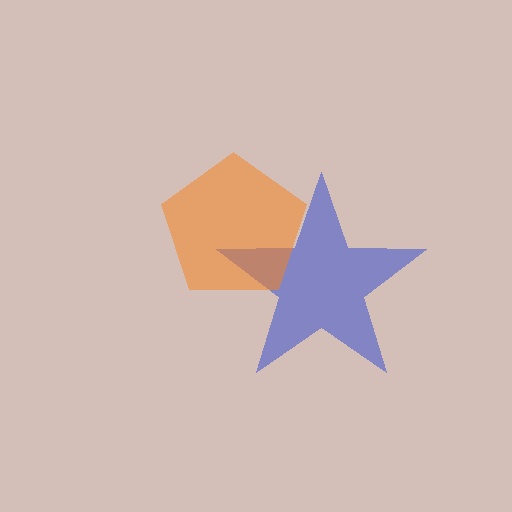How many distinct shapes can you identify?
There are 2 distinct shapes: a blue star, an orange pentagon.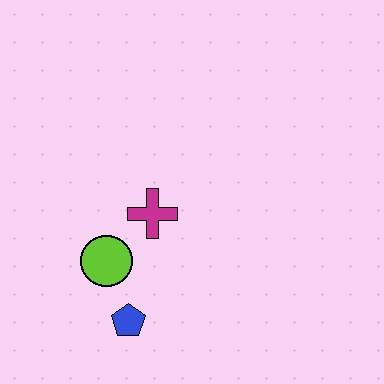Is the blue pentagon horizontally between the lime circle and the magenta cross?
Yes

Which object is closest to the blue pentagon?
The lime circle is closest to the blue pentagon.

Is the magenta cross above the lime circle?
Yes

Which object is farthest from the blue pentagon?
The magenta cross is farthest from the blue pentagon.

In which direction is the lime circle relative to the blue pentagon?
The lime circle is above the blue pentagon.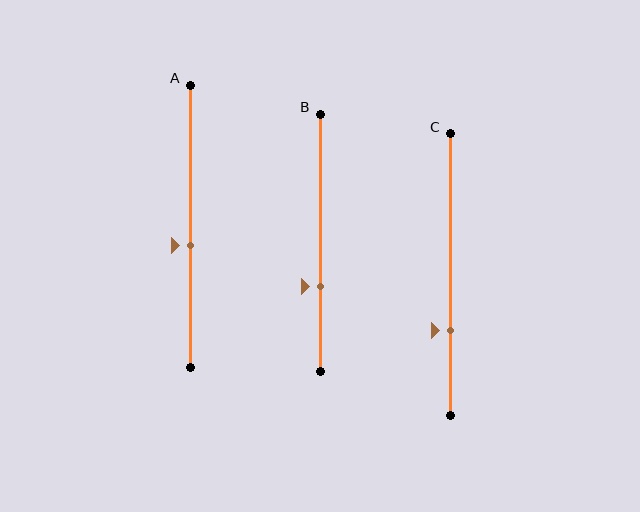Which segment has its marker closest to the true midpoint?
Segment A has its marker closest to the true midpoint.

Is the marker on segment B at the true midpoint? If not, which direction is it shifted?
No, the marker on segment B is shifted downward by about 17% of the segment length.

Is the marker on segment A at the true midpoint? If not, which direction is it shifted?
No, the marker on segment A is shifted downward by about 7% of the segment length.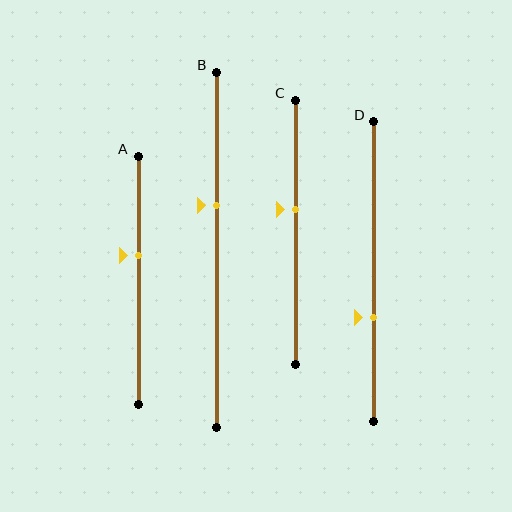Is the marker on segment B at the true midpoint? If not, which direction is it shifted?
No, the marker on segment B is shifted upward by about 13% of the segment length.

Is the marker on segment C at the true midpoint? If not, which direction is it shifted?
No, the marker on segment C is shifted upward by about 8% of the segment length.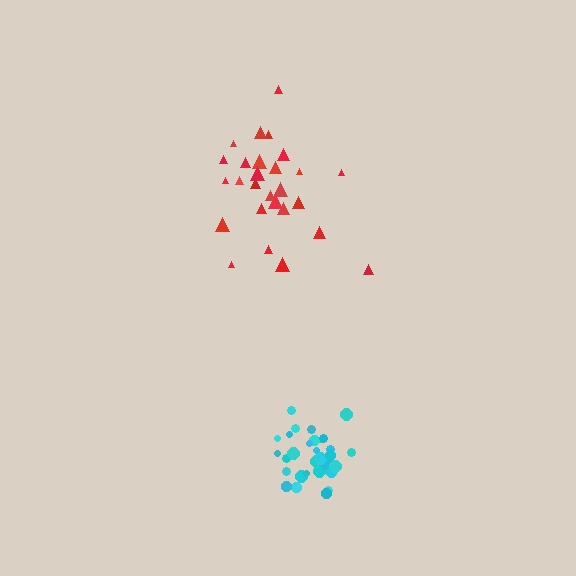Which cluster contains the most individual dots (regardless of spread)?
Cyan (30).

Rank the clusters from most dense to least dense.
cyan, red.